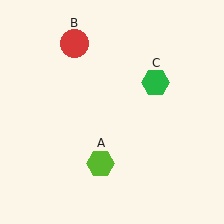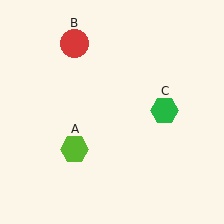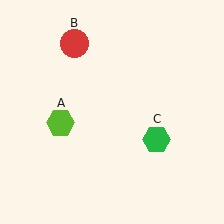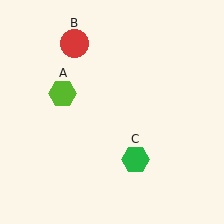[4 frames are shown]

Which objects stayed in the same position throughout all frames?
Red circle (object B) remained stationary.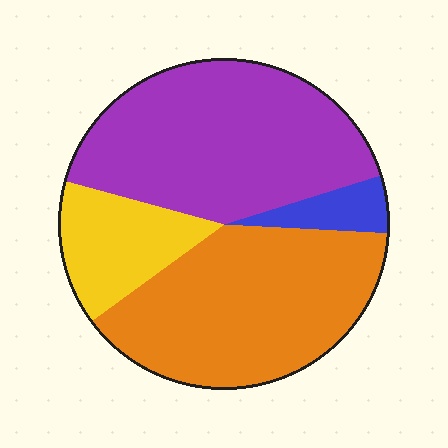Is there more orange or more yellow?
Orange.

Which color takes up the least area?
Blue, at roughly 5%.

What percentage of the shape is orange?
Orange covers around 40% of the shape.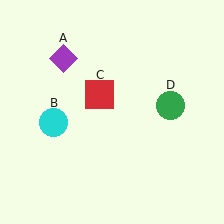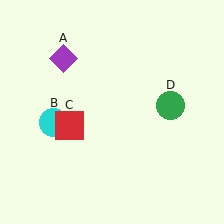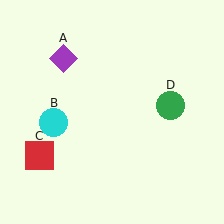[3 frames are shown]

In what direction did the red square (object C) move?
The red square (object C) moved down and to the left.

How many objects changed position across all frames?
1 object changed position: red square (object C).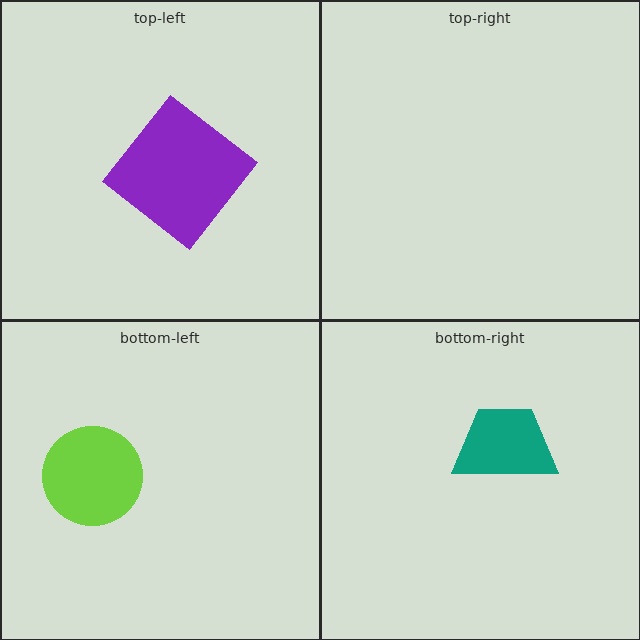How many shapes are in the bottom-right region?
1.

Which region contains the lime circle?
The bottom-left region.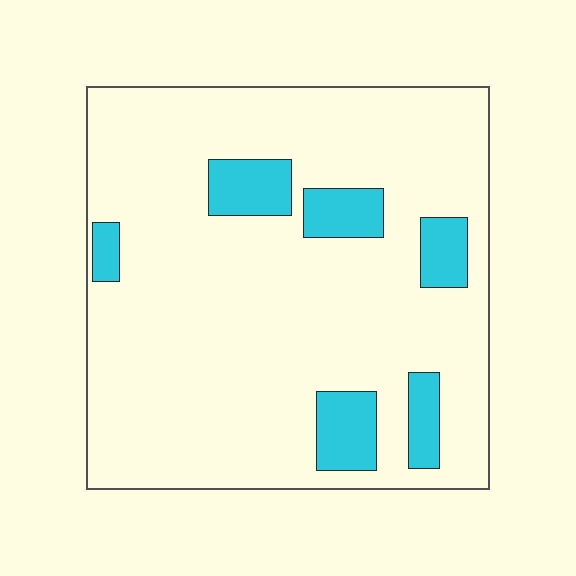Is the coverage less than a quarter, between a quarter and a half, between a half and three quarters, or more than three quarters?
Less than a quarter.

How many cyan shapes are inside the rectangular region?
6.